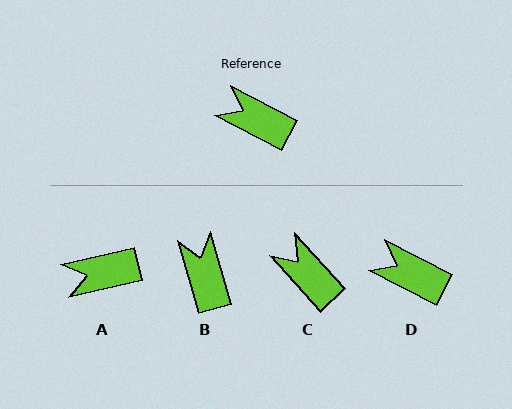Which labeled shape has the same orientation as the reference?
D.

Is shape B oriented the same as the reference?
No, it is off by about 47 degrees.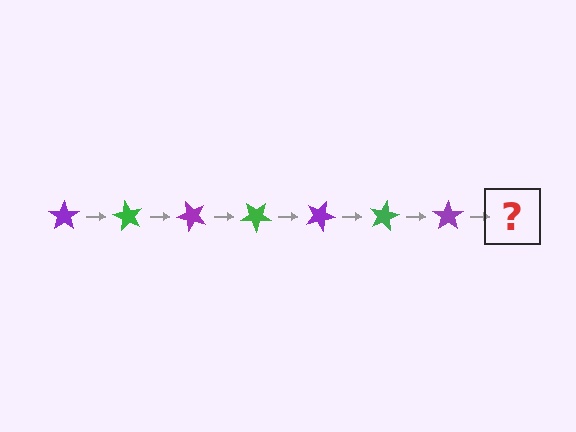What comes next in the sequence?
The next element should be a green star, rotated 420 degrees from the start.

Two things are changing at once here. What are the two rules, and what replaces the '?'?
The two rules are that it rotates 60 degrees each step and the color cycles through purple and green. The '?' should be a green star, rotated 420 degrees from the start.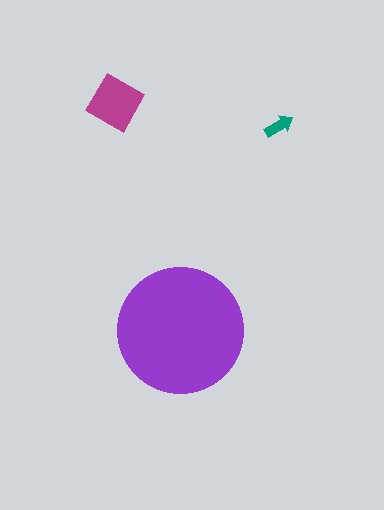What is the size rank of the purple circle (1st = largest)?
1st.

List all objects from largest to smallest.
The purple circle, the magenta diamond, the teal arrow.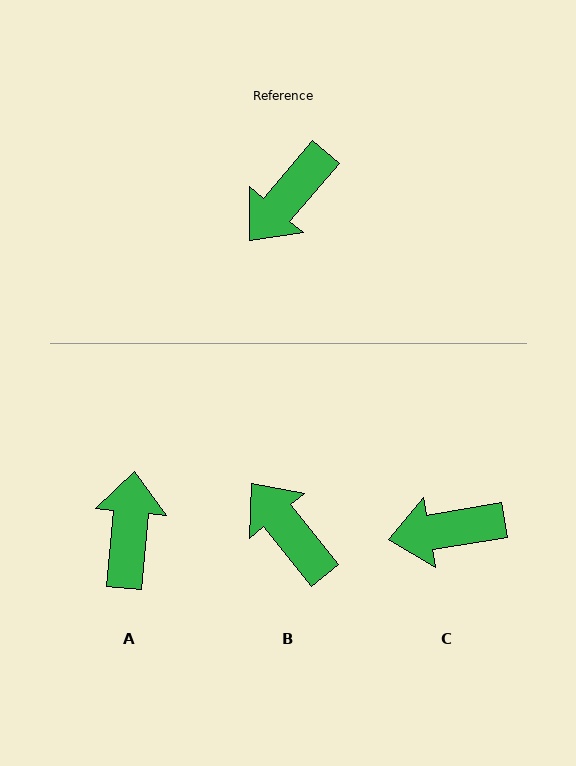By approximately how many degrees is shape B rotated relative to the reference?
Approximately 100 degrees clockwise.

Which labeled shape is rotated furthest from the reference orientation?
A, about 145 degrees away.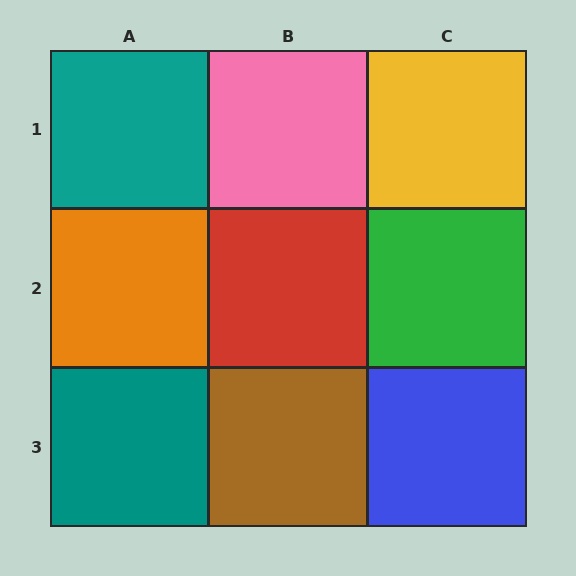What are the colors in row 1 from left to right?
Teal, pink, yellow.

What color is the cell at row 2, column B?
Red.